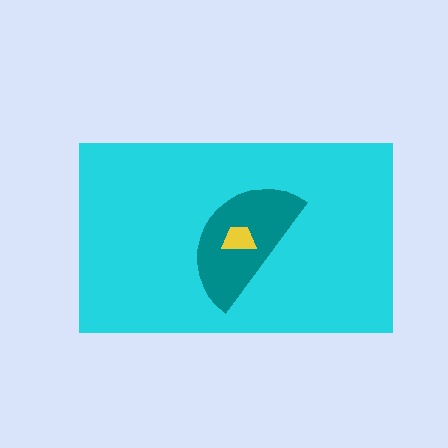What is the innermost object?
The yellow trapezoid.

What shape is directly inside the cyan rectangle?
The teal semicircle.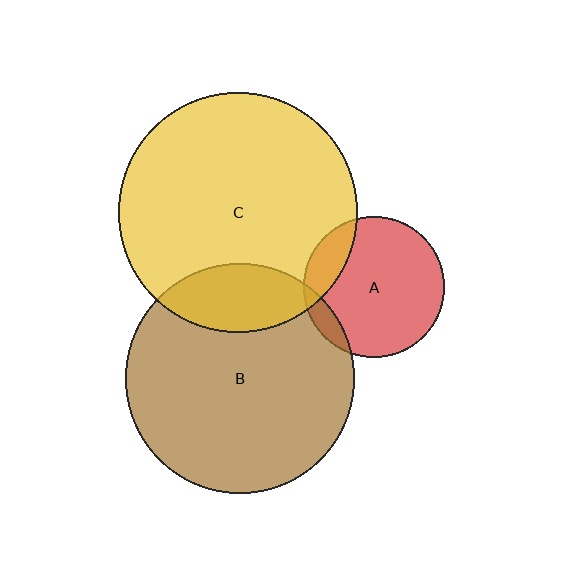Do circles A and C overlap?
Yes.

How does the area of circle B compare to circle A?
Approximately 2.6 times.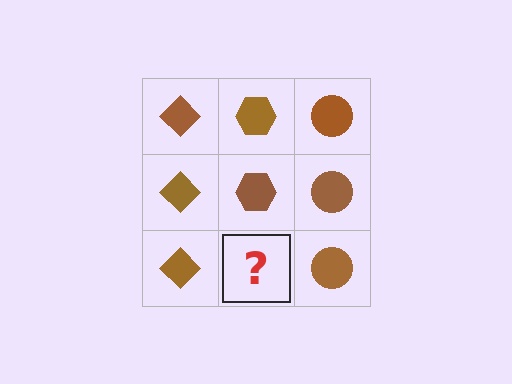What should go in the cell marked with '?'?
The missing cell should contain a brown hexagon.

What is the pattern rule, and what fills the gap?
The rule is that each column has a consistent shape. The gap should be filled with a brown hexagon.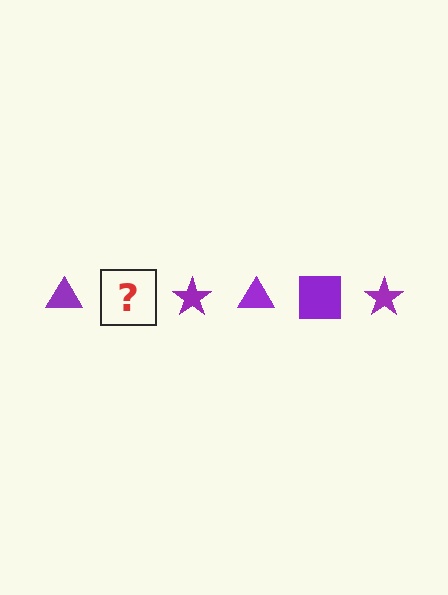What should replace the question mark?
The question mark should be replaced with a purple square.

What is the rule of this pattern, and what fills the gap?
The rule is that the pattern cycles through triangle, square, star shapes in purple. The gap should be filled with a purple square.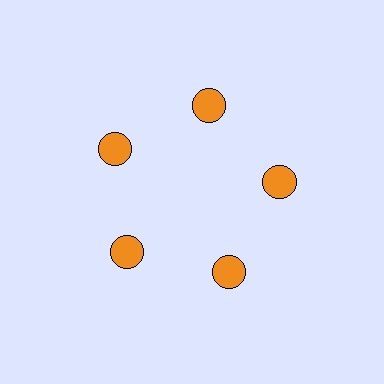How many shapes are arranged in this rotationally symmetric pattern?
There are 5 shapes, arranged in 5 groups of 1.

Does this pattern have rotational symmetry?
Yes, this pattern has 5-fold rotational symmetry. It looks the same after rotating 72 degrees around the center.